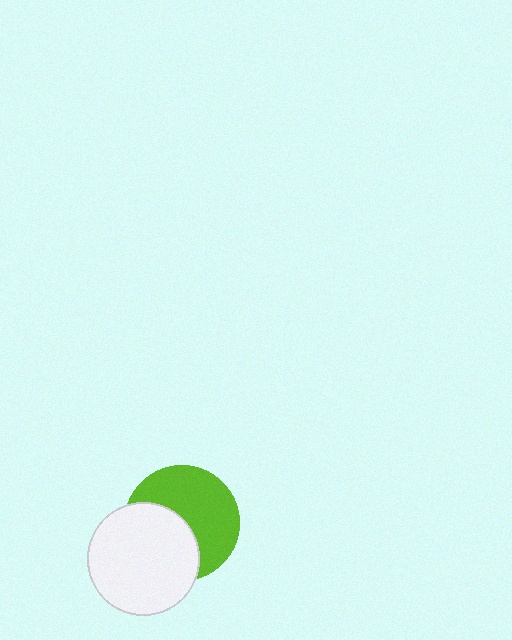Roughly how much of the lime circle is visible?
About half of it is visible (roughly 57%).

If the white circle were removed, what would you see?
You would see the complete lime circle.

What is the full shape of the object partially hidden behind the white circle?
The partially hidden object is a lime circle.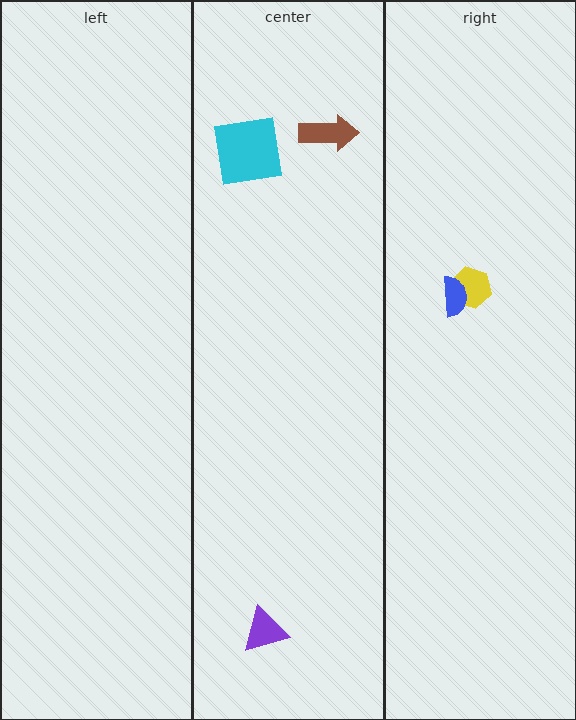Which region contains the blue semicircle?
The right region.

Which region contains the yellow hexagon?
The right region.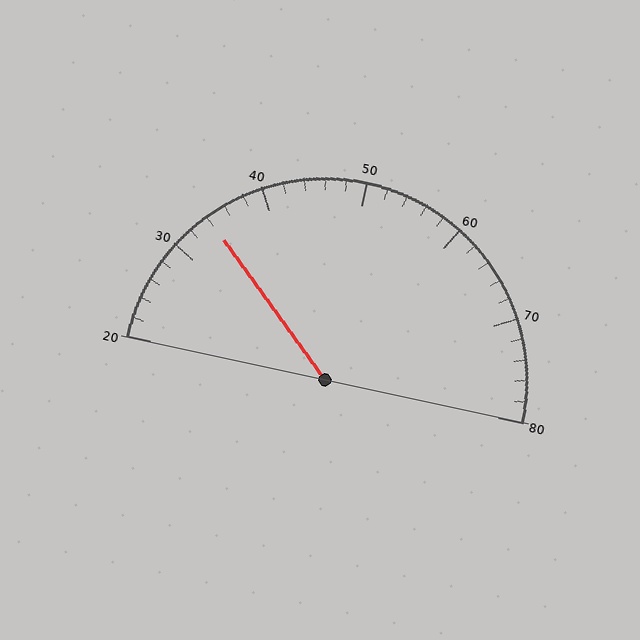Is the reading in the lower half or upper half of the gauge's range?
The reading is in the lower half of the range (20 to 80).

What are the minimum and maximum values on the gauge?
The gauge ranges from 20 to 80.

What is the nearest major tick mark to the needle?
The nearest major tick mark is 30.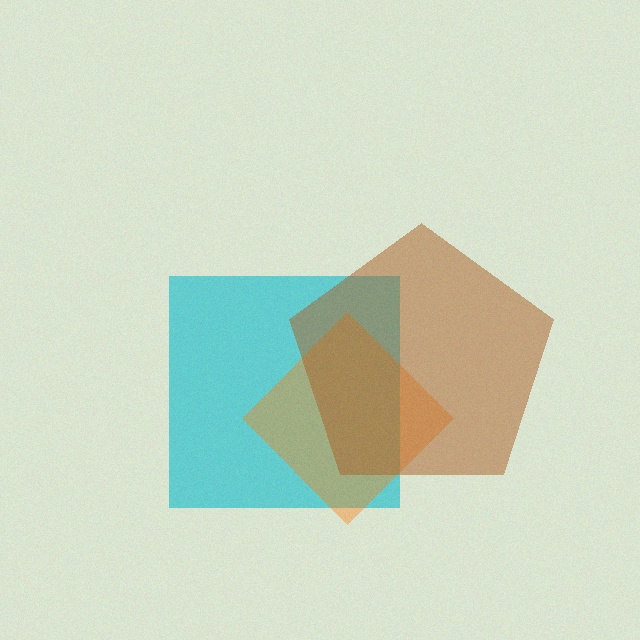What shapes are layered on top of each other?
The layered shapes are: a cyan square, an orange diamond, a brown pentagon.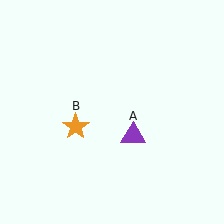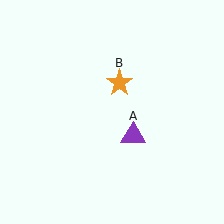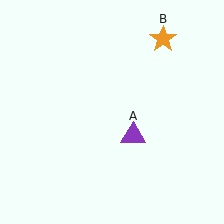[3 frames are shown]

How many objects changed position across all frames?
1 object changed position: orange star (object B).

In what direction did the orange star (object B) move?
The orange star (object B) moved up and to the right.